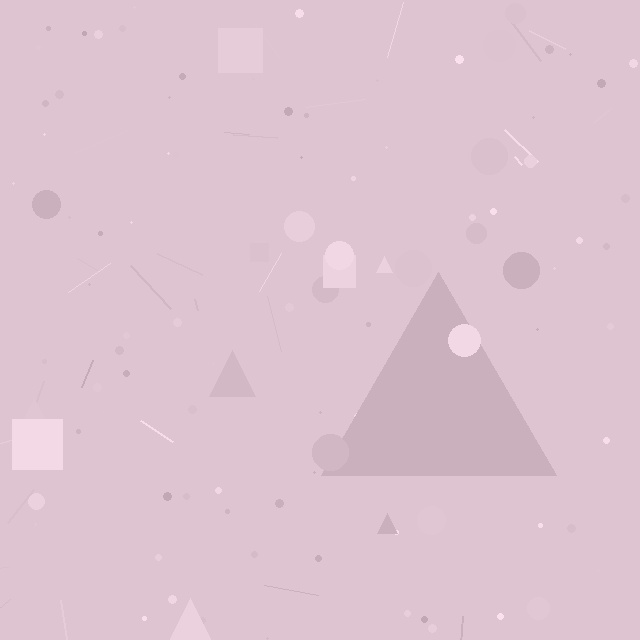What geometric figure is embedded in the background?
A triangle is embedded in the background.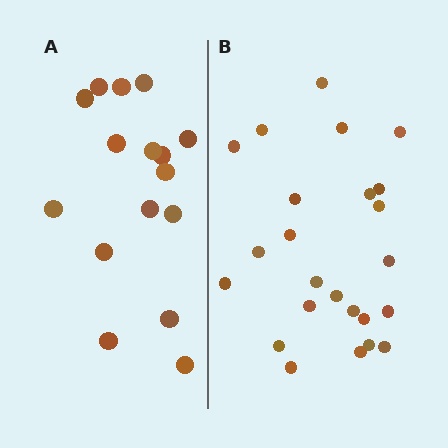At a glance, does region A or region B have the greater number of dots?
Region B (the right region) has more dots.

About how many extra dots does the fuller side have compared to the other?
Region B has roughly 8 or so more dots than region A.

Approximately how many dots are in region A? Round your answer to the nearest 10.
About 20 dots. (The exact count is 16, which rounds to 20.)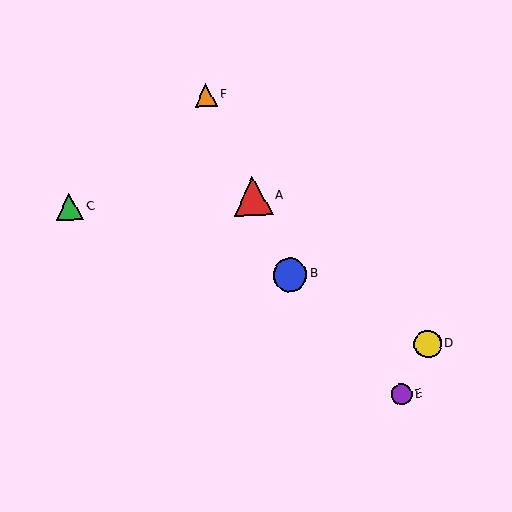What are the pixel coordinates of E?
Object E is at (402, 394).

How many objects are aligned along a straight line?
3 objects (A, B, F) are aligned along a straight line.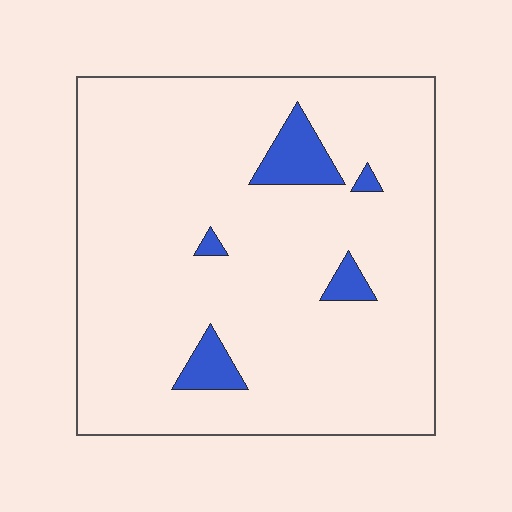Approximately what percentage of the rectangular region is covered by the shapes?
Approximately 5%.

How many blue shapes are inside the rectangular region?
5.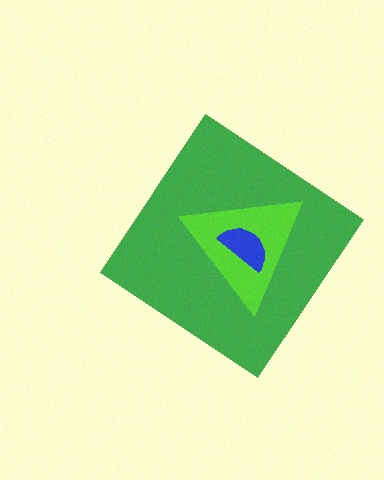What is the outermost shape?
The green diamond.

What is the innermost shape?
The blue semicircle.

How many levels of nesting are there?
3.